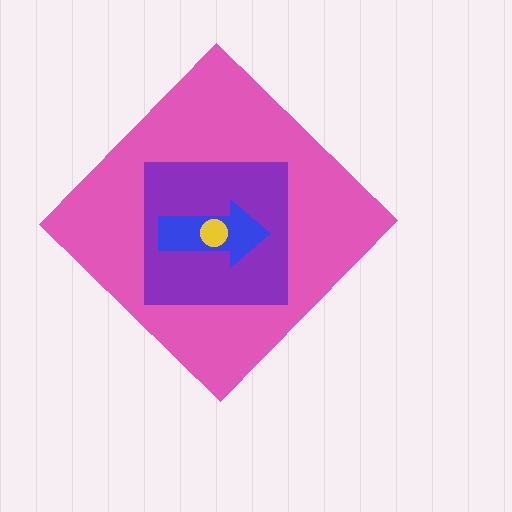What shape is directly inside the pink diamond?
The purple square.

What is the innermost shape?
The yellow circle.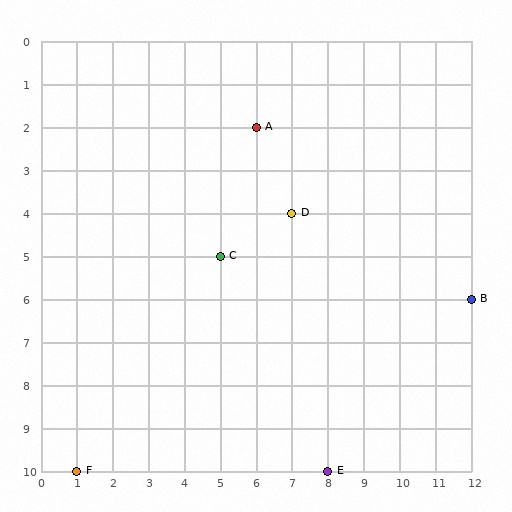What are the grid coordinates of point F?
Point F is at grid coordinates (1, 10).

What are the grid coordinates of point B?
Point B is at grid coordinates (12, 6).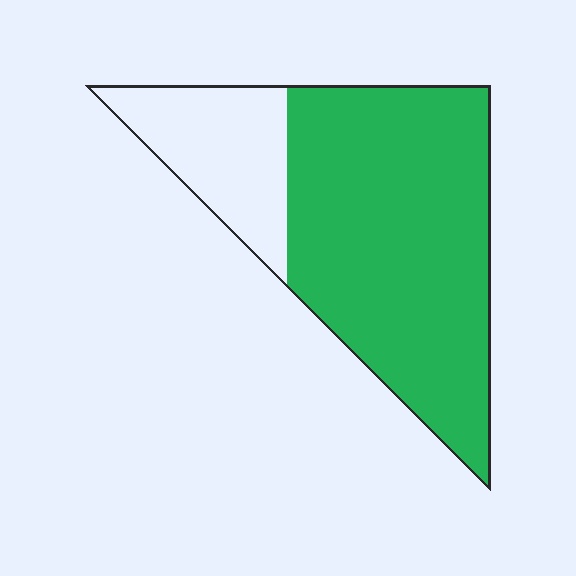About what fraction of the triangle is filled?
About three quarters (3/4).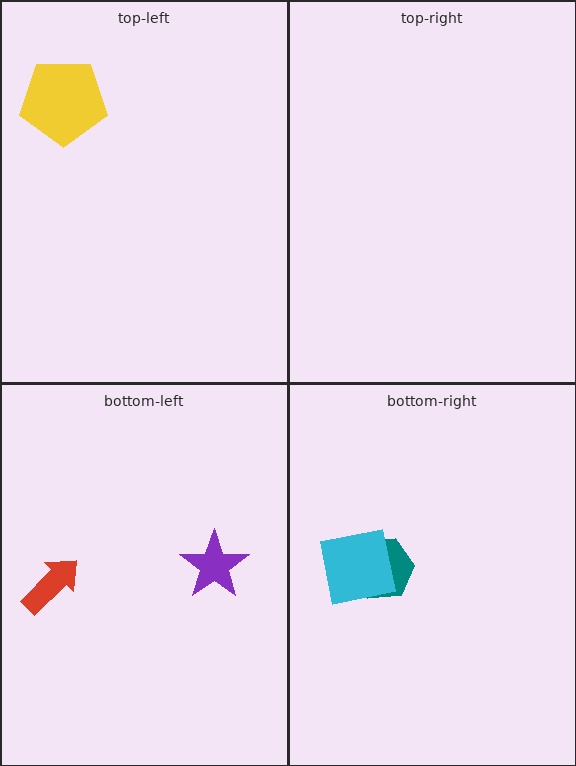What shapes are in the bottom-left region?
The red arrow, the purple star.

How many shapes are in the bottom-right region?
2.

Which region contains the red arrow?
The bottom-left region.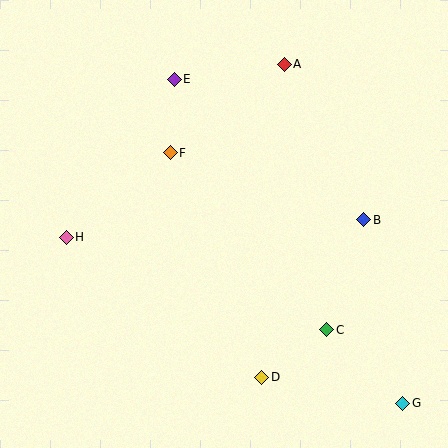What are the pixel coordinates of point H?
Point H is at (66, 237).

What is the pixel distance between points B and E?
The distance between B and E is 236 pixels.